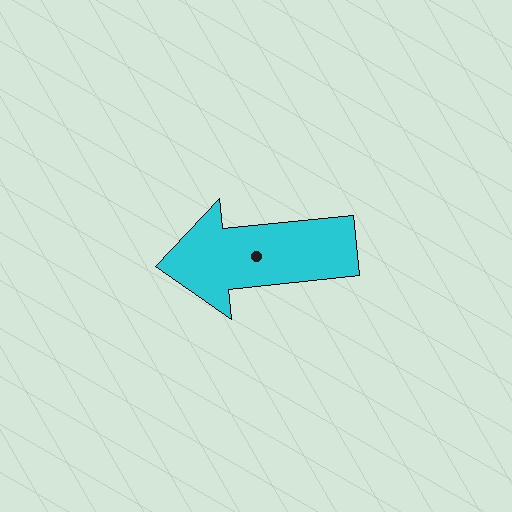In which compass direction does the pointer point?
West.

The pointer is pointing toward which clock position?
Roughly 9 o'clock.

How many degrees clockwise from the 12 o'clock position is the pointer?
Approximately 264 degrees.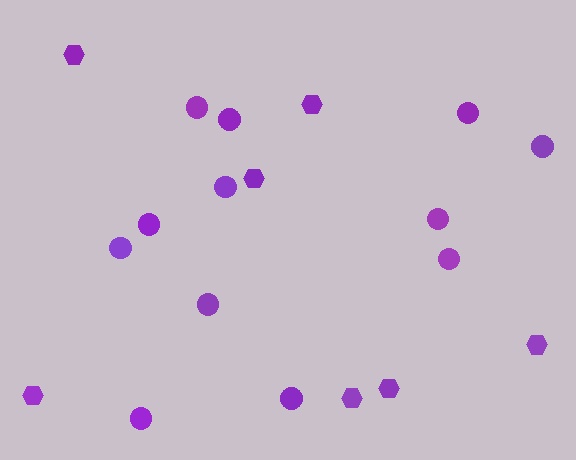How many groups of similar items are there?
There are 2 groups: one group of hexagons (7) and one group of circles (12).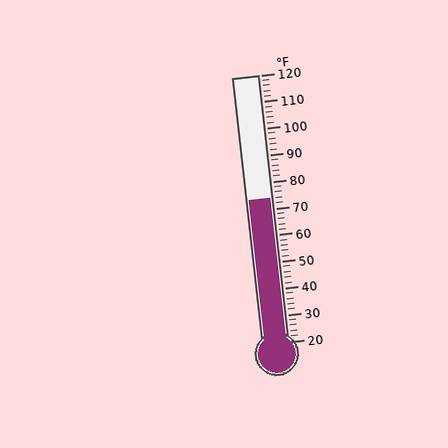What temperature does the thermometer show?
The thermometer shows approximately 74°F.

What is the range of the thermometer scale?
The thermometer scale ranges from 20°F to 120°F.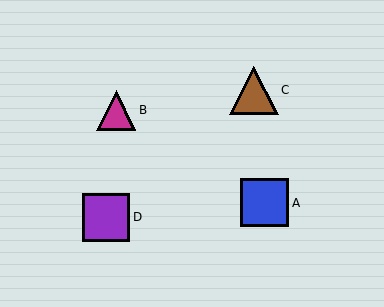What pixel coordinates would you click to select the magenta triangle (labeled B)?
Click at (116, 110) to select the magenta triangle B.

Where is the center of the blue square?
The center of the blue square is at (264, 203).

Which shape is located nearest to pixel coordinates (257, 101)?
The brown triangle (labeled C) at (254, 90) is nearest to that location.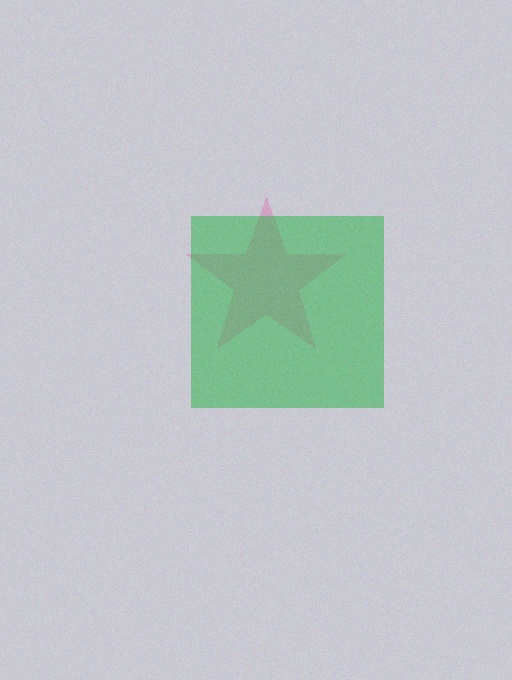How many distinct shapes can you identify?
There are 2 distinct shapes: a pink star, a green square.